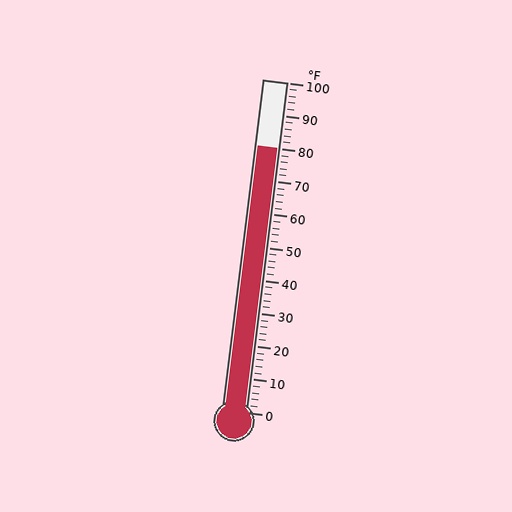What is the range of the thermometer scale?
The thermometer scale ranges from 0°F to 100°F.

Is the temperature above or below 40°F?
The temperature is above 40°F.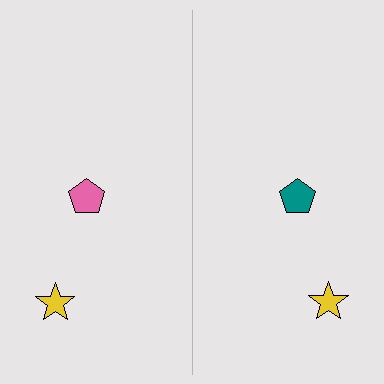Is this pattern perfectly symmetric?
No, the pattern is not perfectly symmetric. The teal pentagon on the right side breaks the symmetry — its mirror counterpart is pink.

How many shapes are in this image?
There are 4 shapes in this image.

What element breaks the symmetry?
The teal pentagon on the right side breaks the symmetry — its mirror counterpart is pink.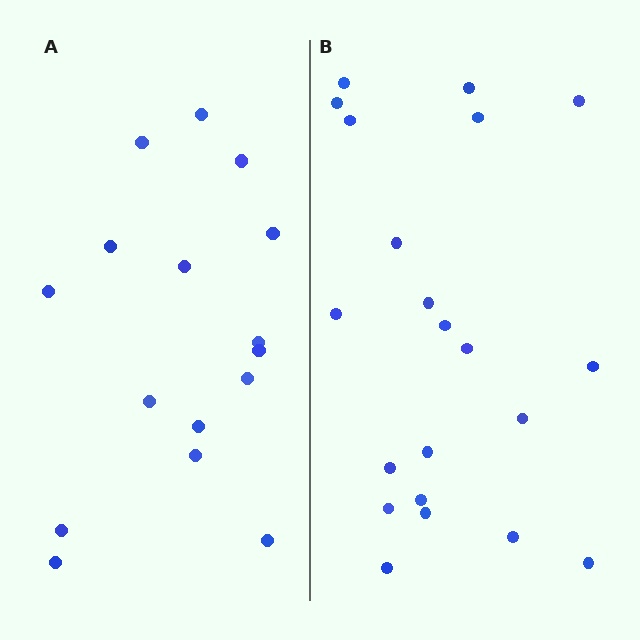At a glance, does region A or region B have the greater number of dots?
Region B (the right region) has more dots.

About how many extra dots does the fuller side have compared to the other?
Region B has about 5 more dots than region A.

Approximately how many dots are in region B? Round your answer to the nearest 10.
About 20 dots. (The exact count is 21, which rounds to 20.)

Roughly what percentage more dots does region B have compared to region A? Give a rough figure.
About 30% more.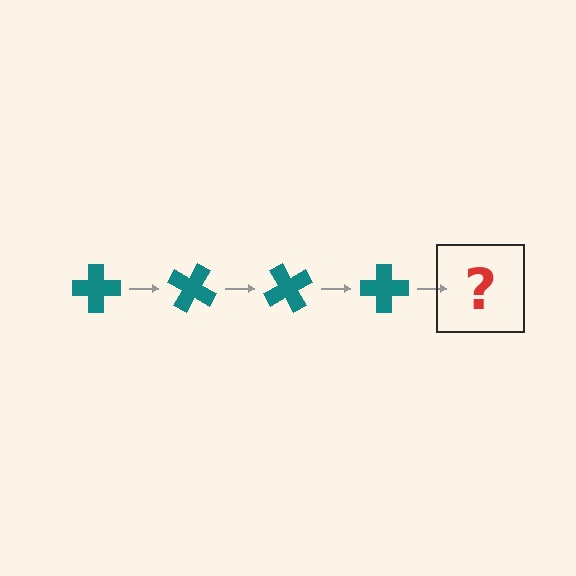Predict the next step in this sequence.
The next step is a teal cross rotated 120 degrees.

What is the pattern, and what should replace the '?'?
The pattern is that the cross rotates 30 degrees each step. The '?' should be a teal cross rotated 120 degrees.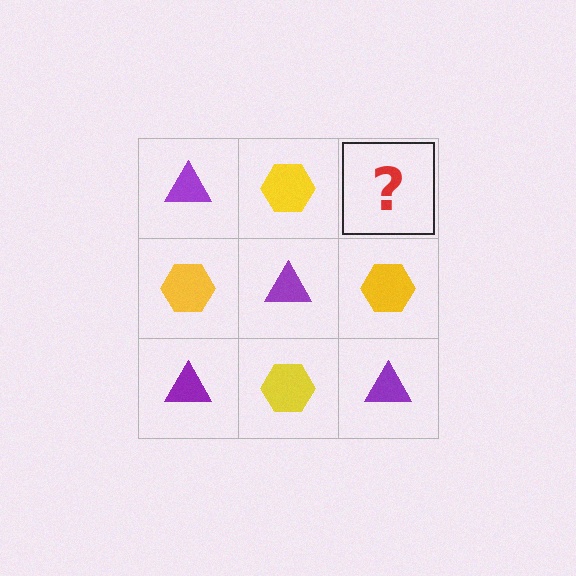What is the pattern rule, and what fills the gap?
The rule is that it alternates purple triangle and yellow hexagon in a checkerboard pattern. The gap should be filled with a purple triangle.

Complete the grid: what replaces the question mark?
The question mark should be replaced with a purple triangle.